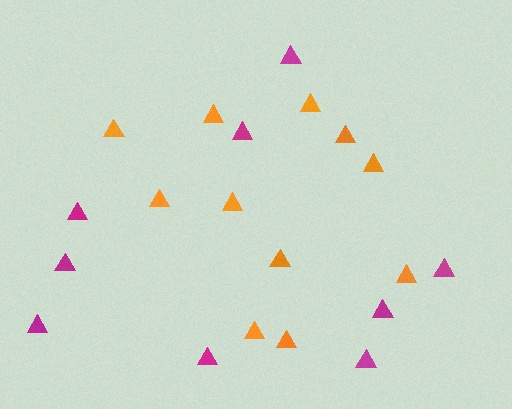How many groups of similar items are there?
There are 2 groups: one group of orange triangles (11) and one group of magenta triangles (9).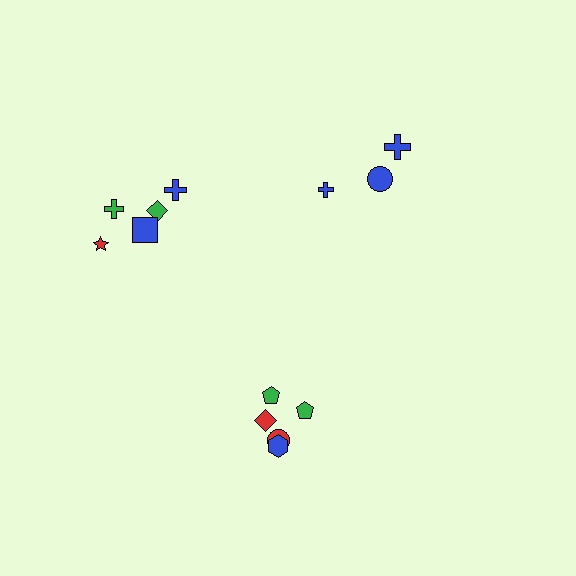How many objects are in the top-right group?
There are 3 objects.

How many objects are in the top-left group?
There are 5 objects.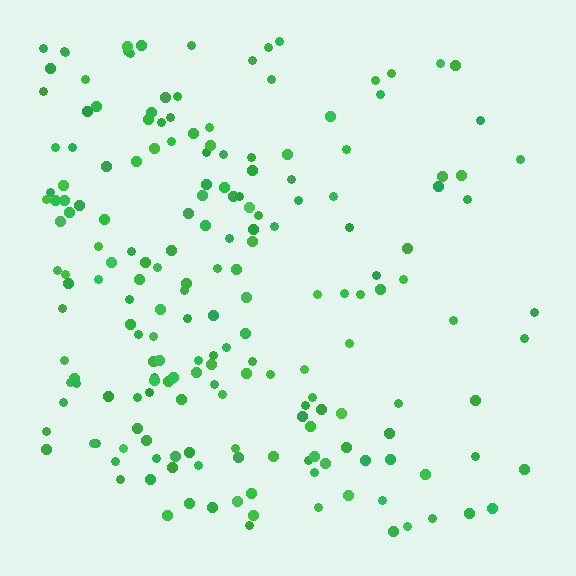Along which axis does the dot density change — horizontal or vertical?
Horizontal.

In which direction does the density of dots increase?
From right to left, with the left side densest.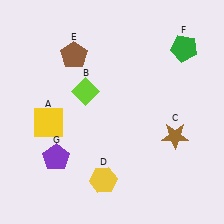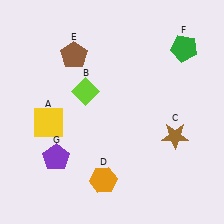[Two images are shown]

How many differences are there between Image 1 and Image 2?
There is 1 difference between the two images.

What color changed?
The hexagon (D) changed from yellow in Image 1 to orange in Image 2.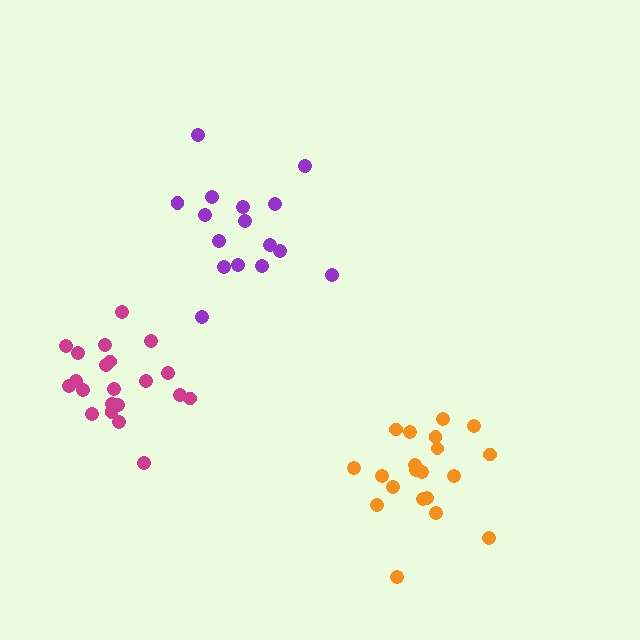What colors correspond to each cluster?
The clusters are colored: orange, purple, magenta.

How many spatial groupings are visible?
There are 3 spatial groupings.